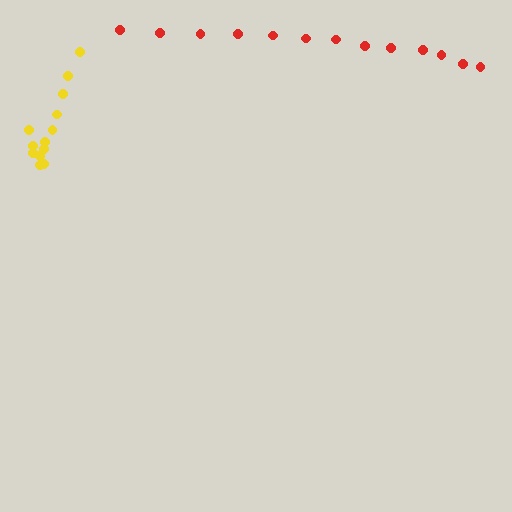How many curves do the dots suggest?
There are 2 distinct paths.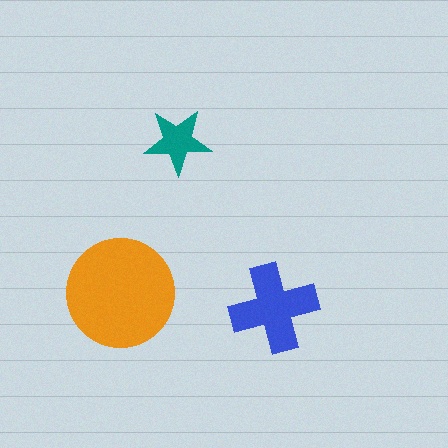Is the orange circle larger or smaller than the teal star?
Larger.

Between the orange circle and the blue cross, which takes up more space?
The orange circle.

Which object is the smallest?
The teal star.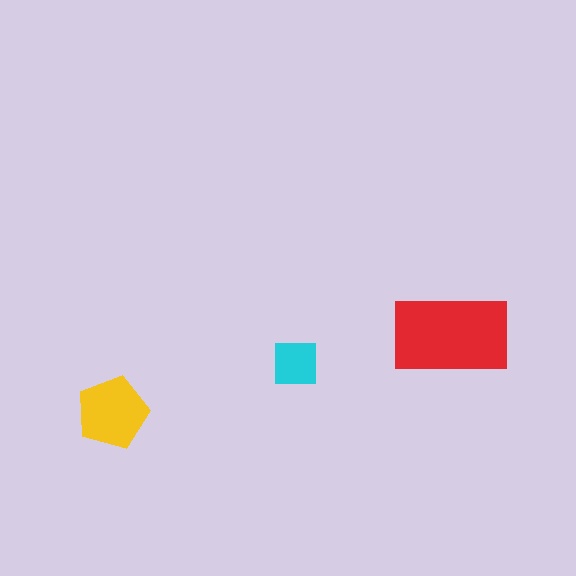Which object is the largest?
The red rectangle.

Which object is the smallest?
The cyan square.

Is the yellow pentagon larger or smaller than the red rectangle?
Smaller.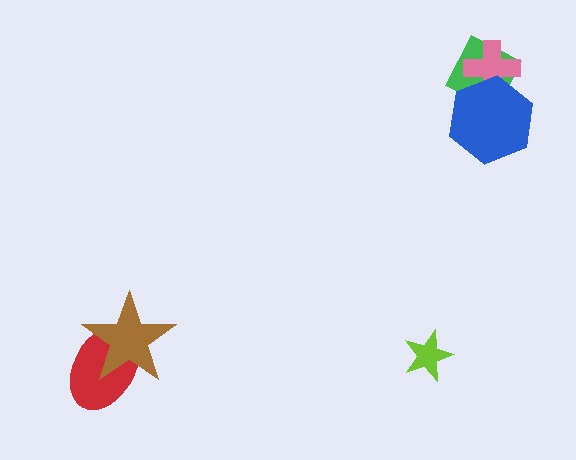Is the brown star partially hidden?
No, no other shape covers it.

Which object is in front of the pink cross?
The blue hexagon is in front of the pink cross.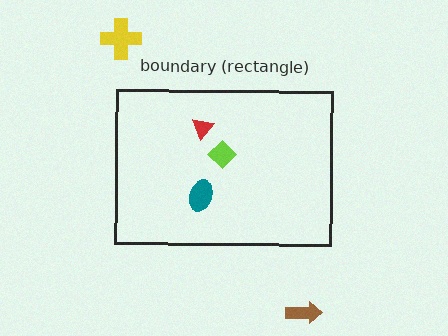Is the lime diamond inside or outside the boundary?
Inside.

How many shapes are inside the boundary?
3 inside, 2 outside.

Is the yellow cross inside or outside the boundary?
Outside.